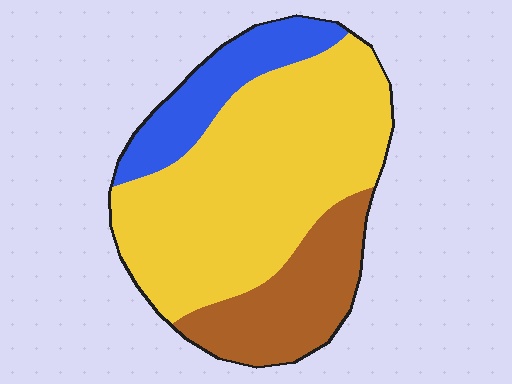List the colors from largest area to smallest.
From largest to smallest: yellow, brown, blue.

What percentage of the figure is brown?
Brown covers around 20% of the figure.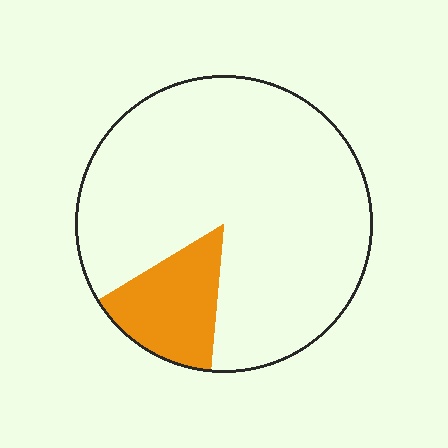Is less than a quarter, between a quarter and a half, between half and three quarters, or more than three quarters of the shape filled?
Less than a quarter.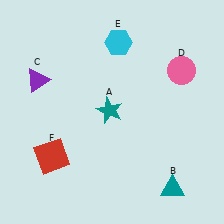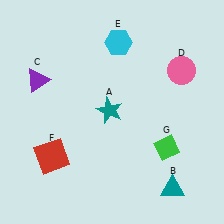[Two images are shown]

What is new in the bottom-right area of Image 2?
A green diamond (G) was added in the bottom-right area of Image 2.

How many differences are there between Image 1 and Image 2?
There is 1 difference between the two images.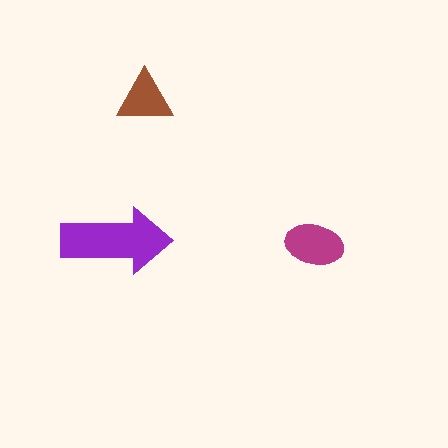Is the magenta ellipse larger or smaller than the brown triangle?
Larger.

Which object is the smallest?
The brown triangle.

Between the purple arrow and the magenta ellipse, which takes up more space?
The purple arrow.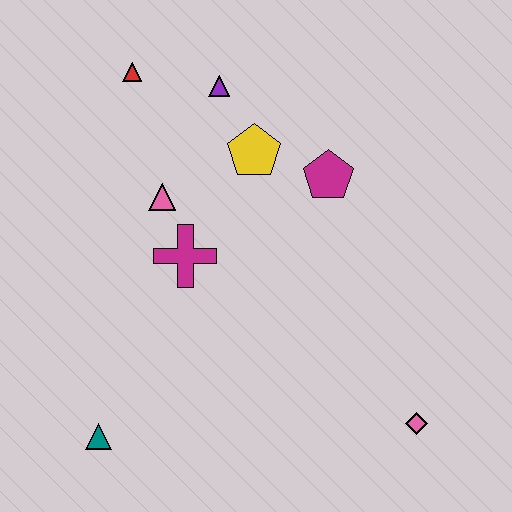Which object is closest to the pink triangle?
The magenta cross is closest to the pink triangle.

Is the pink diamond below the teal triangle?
No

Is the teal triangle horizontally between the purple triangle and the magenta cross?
No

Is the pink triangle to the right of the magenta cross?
No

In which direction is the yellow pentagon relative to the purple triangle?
The yellow pentagon is below the purple triangle.